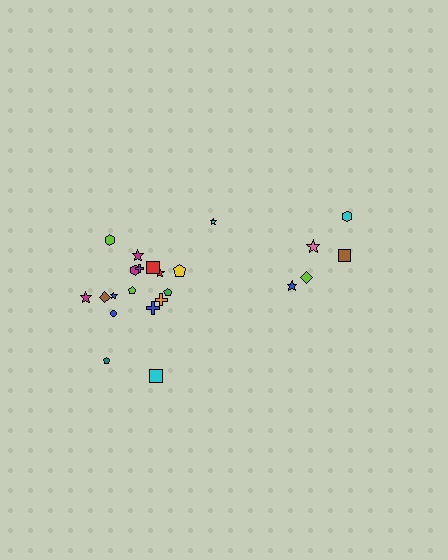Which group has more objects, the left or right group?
The left group.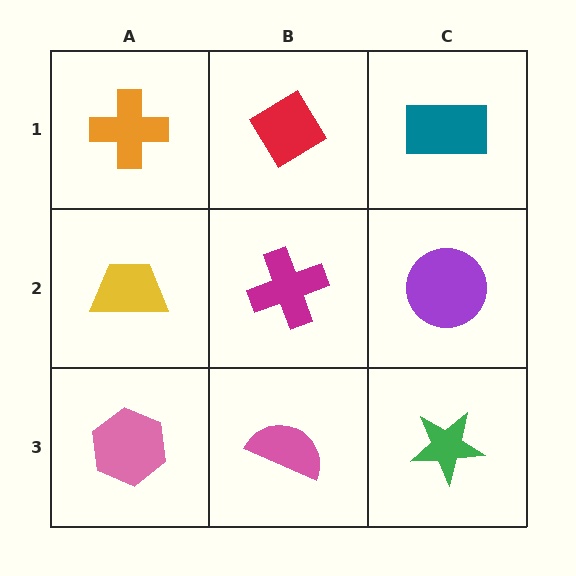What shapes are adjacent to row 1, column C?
A purple circle (row 2, column C), a red diamond (row 1, column B).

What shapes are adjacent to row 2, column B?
A red diamond (row 1, column B), a pink semicircle (row 3, column B), a yellow trapezoid (row 2, column A), a purple circle (row 2, column C).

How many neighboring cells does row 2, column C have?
3.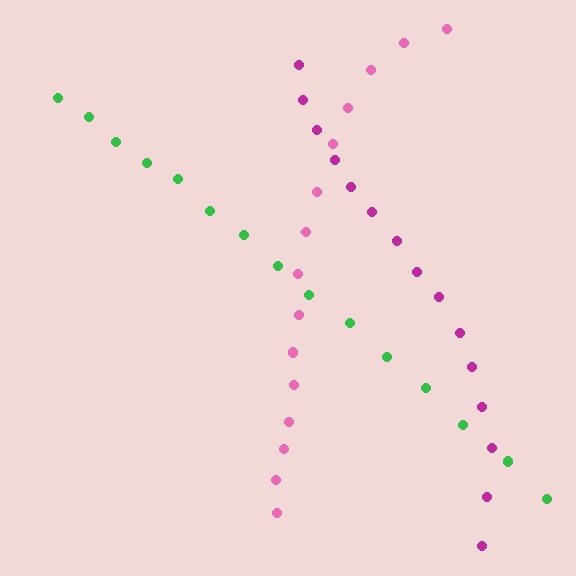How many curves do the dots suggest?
There are 3 distinct paths.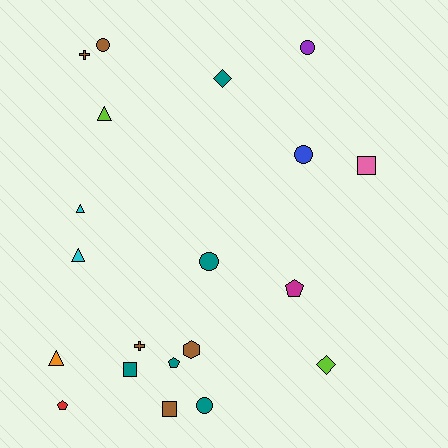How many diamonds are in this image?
There are 2 diamonds.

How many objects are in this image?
There are 20 objects.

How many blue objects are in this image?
There is 1 blue object.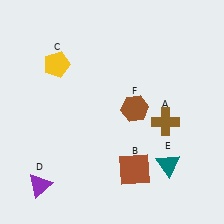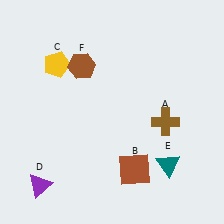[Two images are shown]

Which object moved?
The brown hexagon (F) moved left.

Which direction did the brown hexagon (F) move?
The brown hexagon (F) moved left.